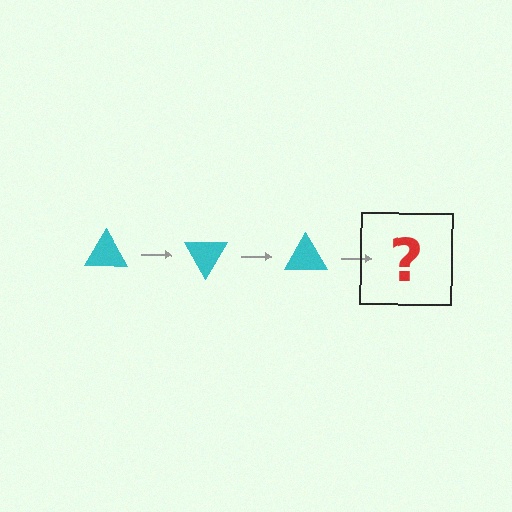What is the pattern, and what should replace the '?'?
The pattern is that the triangle rotates 60 degrees each step. The '?' should be a cyan triangle rotated 180 degrees.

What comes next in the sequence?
The next element should be a cyan triangle rotated 180 degrees.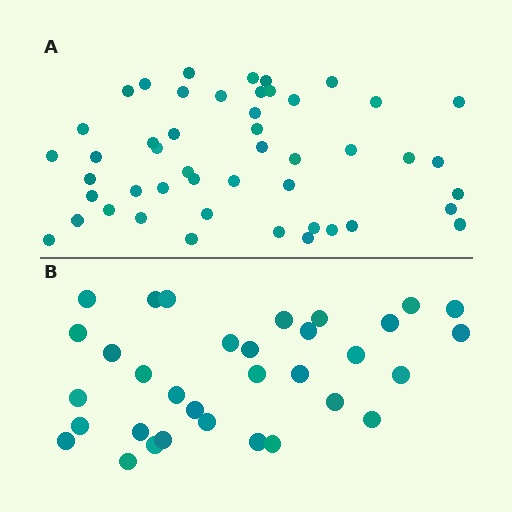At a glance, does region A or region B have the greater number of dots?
Region A (the top region) has more dots.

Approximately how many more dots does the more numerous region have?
Region A has approximately 15 more dots than region B.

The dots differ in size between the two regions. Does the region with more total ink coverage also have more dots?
No. Region B has more total ink coverage because its dots are larger, but region A actually contains more individual dots. Total area can be misleading — the number of items is what matters here.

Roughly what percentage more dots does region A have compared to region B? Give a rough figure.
About 45% more.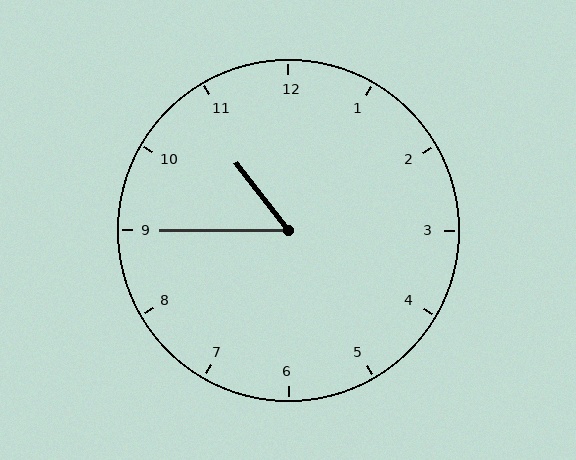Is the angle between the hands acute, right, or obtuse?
It is acute.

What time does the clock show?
10:45.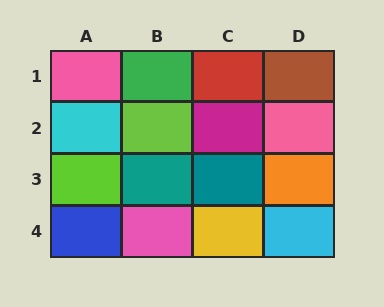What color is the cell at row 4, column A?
Blue.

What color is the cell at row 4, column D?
Cyan.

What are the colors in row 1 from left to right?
Pink, green, red, brown.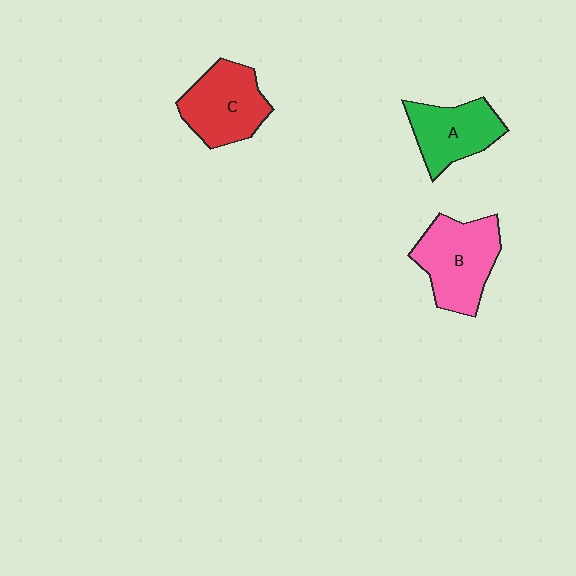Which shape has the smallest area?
Shape A (green).